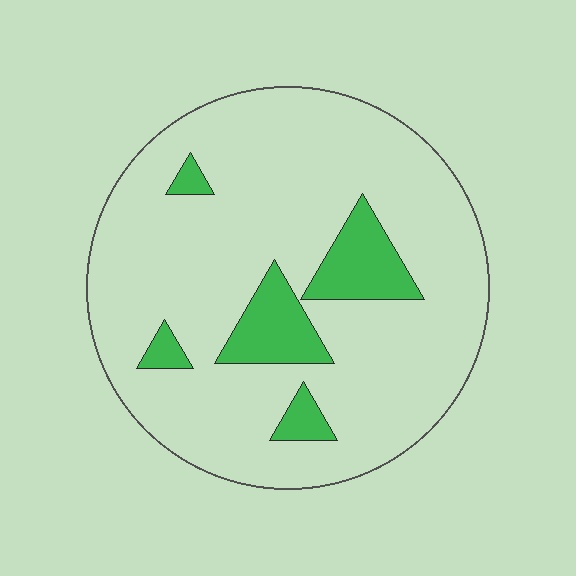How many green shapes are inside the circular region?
5.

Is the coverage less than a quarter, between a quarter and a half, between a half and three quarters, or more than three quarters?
Less than a quarter.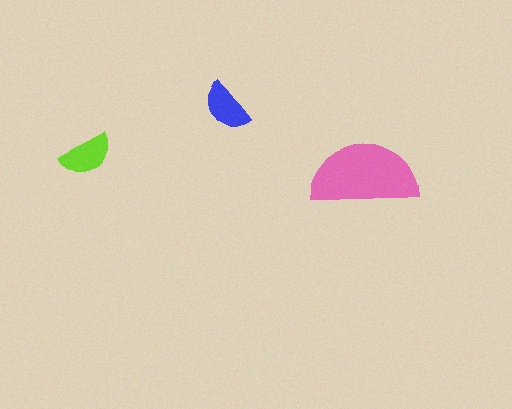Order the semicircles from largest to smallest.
the pink one, the lime one, the blue one.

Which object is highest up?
The blue semicircle is topmost.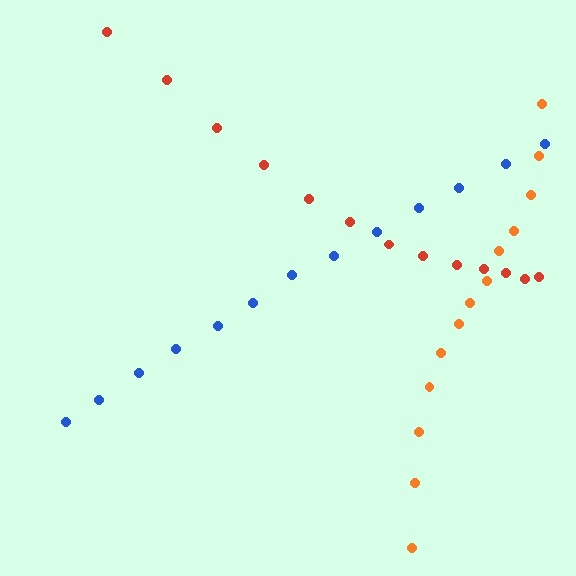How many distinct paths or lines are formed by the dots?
There are 3 distinct paths.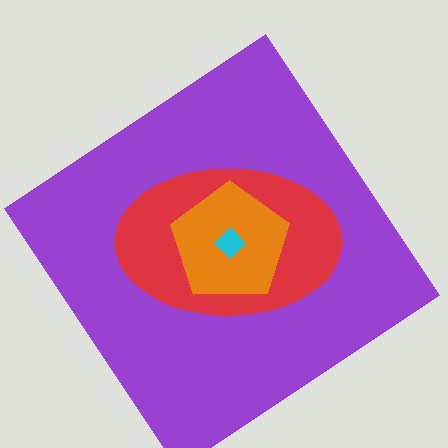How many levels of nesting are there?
4.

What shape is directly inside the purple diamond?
The red ellipse.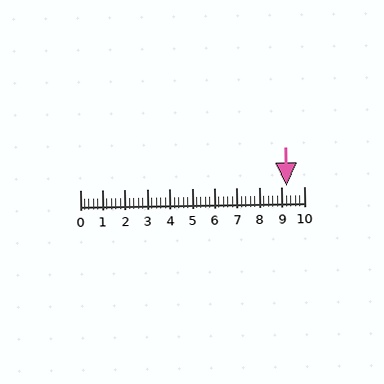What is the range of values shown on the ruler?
The ruler shows values from 0 to 10.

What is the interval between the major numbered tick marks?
The major tick marks are spaced 1 units apart.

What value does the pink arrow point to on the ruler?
The pink arrow points to approximately 9.2.